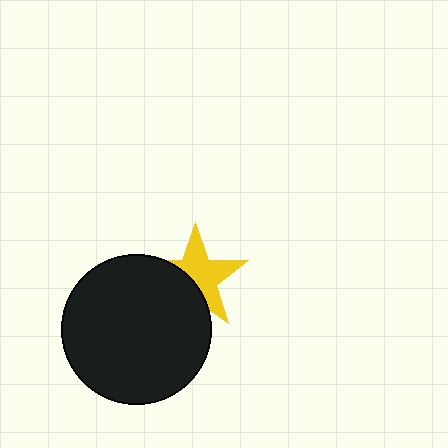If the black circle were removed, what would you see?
You would see the complete yellow star.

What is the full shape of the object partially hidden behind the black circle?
The partially hidden object is a yellow star.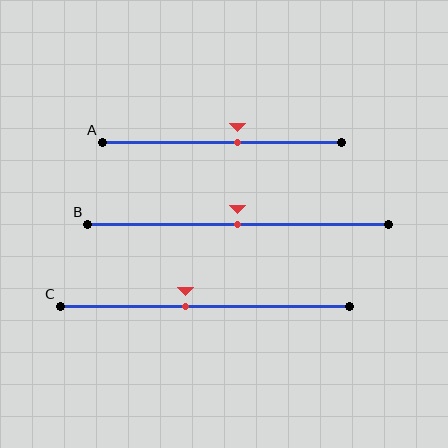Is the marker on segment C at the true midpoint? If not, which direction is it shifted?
No, the marker on segment C is shifted to the left by about 6% of the segment length.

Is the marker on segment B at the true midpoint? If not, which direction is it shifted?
Yes, the marker on segment B is at the true midpoint.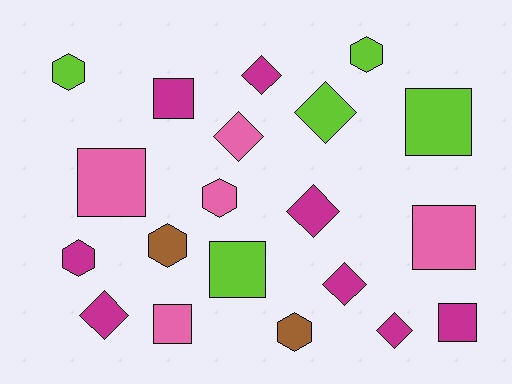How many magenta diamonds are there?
There are 5 magenta diamonds.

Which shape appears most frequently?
Diamond, with 7 objects.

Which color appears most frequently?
Magenta, with 8 objects.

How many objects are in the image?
There are 20 objects.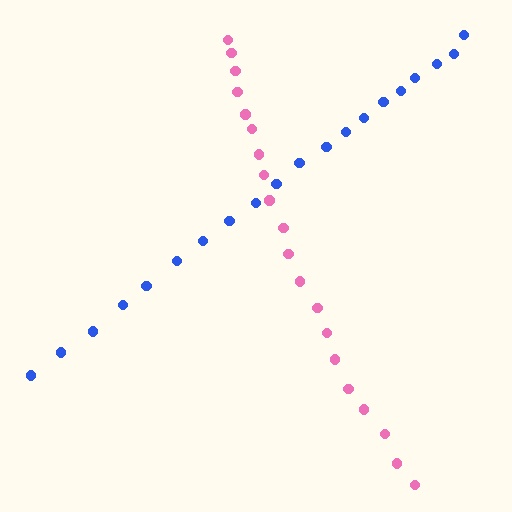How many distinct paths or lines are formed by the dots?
There are 2 distinct paths.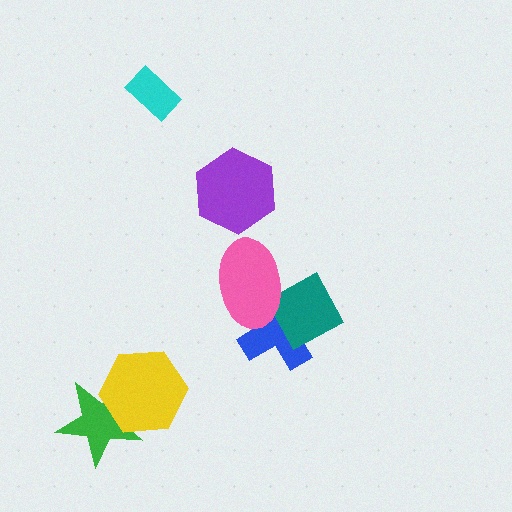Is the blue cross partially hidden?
Yes, it is partially covered by another shape.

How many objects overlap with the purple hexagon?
0 objects overlap with the purple hexagon.